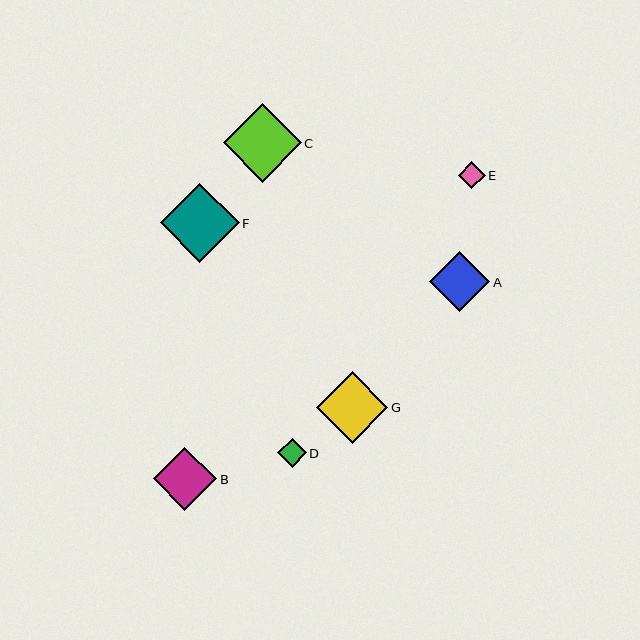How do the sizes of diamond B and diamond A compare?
Diamond B and diamond A are approximately the same size.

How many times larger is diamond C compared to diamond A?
Diamond C is approximately 1.3 times the size of diamond A.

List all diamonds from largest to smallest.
From largest to smallest: F, C, G, B, A, D, E.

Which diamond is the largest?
Diamond F is the largest with a size of approximately 79 pixels.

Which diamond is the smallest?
Diamond E is the smallest with a size of approximately 27 pixels.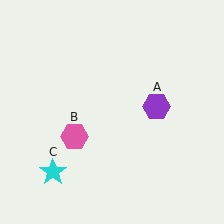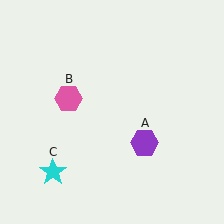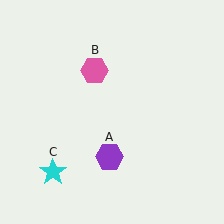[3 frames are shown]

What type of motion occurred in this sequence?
The purple hexagon (object A), pink hexagon (object B) rotated clockwise around the center of the scene.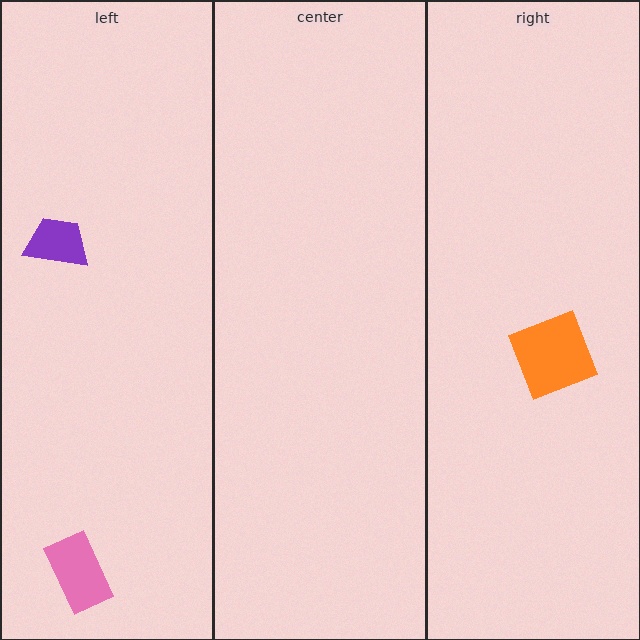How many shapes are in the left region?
2.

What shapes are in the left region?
The purple trapezoid, the pink rectangle.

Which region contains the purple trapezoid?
The left region.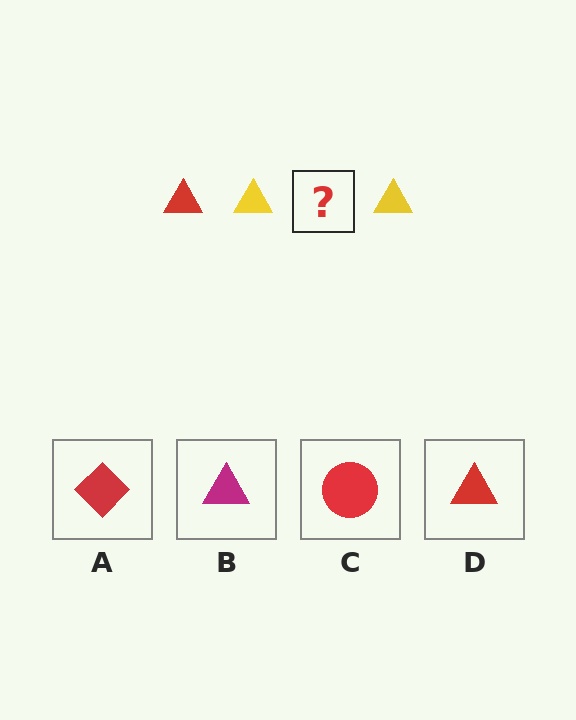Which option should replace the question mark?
Option D.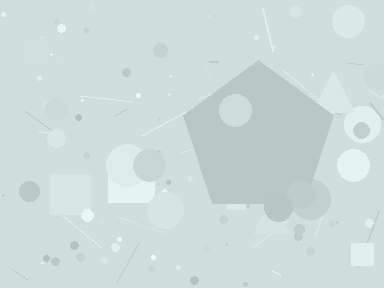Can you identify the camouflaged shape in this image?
The camouflaged shape is a pentagon.